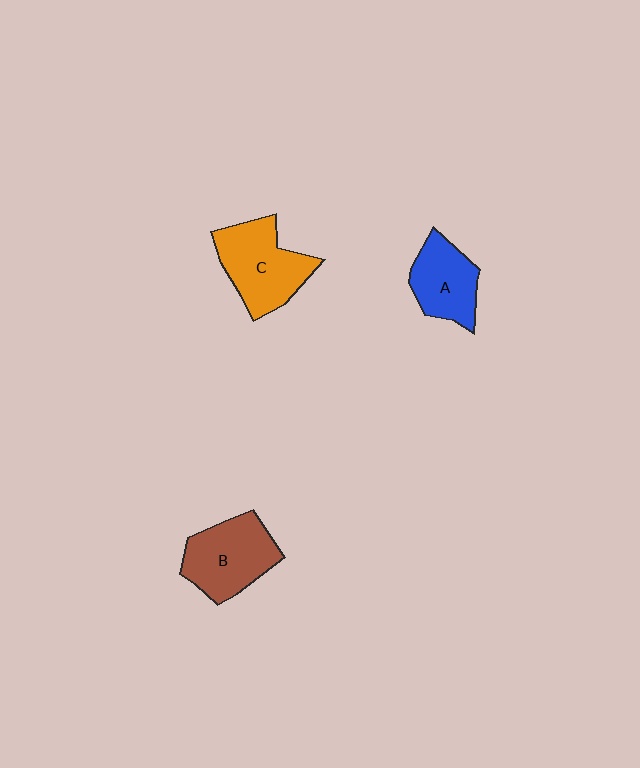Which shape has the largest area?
Shape C (orange).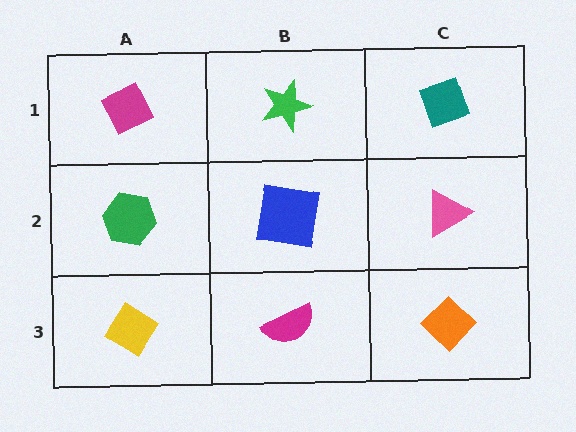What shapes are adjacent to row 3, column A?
A green hexagon (row 2, column A), a magenta semicircle (row 3, column B).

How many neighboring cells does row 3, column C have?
2.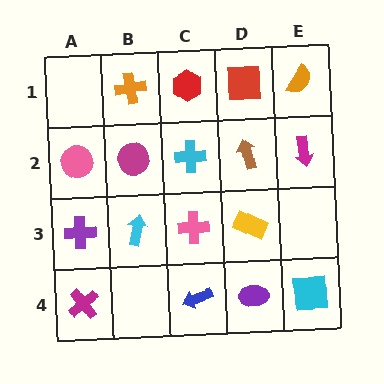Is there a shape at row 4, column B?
No, that cell is empty.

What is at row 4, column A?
A magenta cross.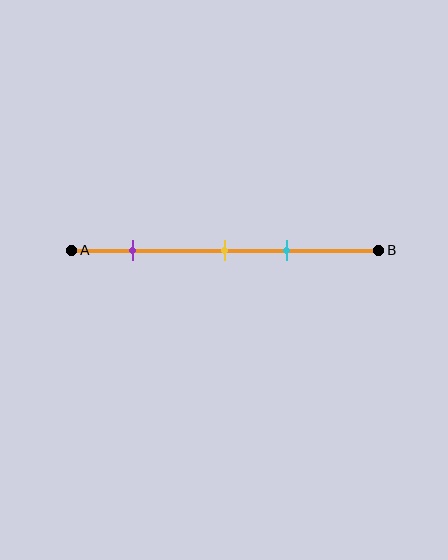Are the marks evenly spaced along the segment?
No, the marks are not evenly spaced.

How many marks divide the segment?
There are 3 marks dividing the segment.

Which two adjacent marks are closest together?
The yellow and cyan marks are the closest adjacent pair.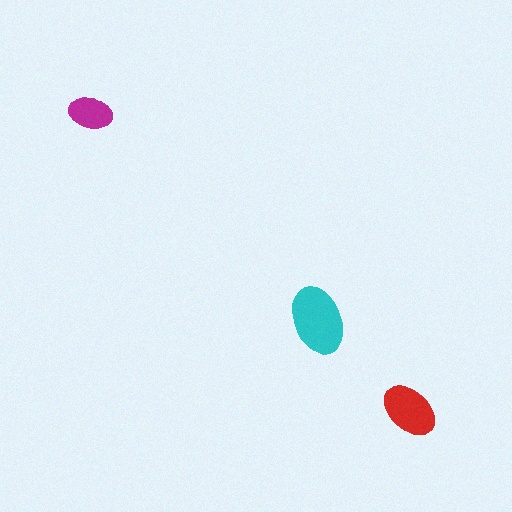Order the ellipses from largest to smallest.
the cyan one, the red one, the magenta one.